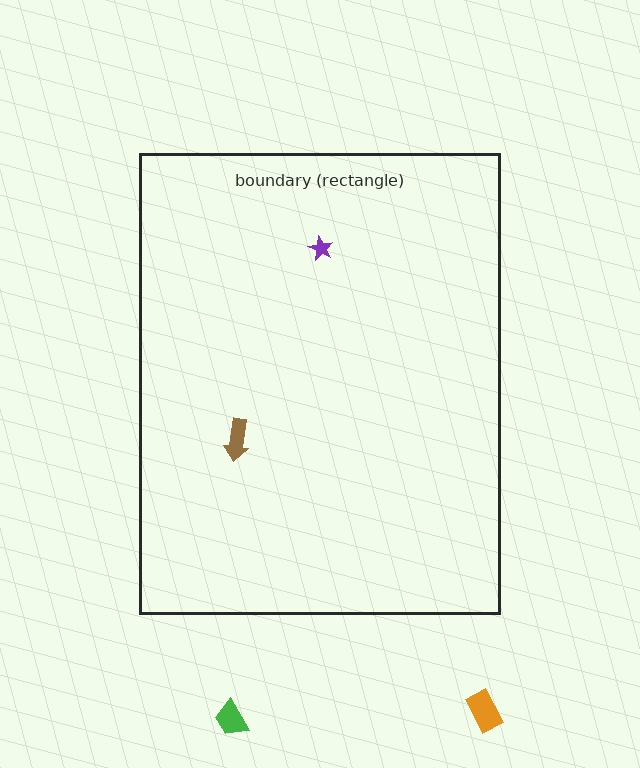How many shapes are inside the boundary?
2 inside, 2 outside.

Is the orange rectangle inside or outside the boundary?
Outside.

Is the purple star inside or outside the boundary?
Inside.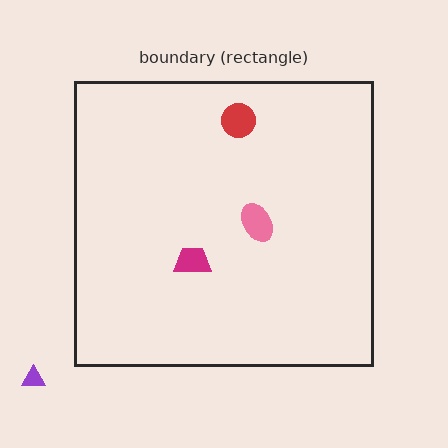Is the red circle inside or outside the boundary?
Inside.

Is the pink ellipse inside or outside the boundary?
Inside.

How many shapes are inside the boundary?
3 inside, 1 outside.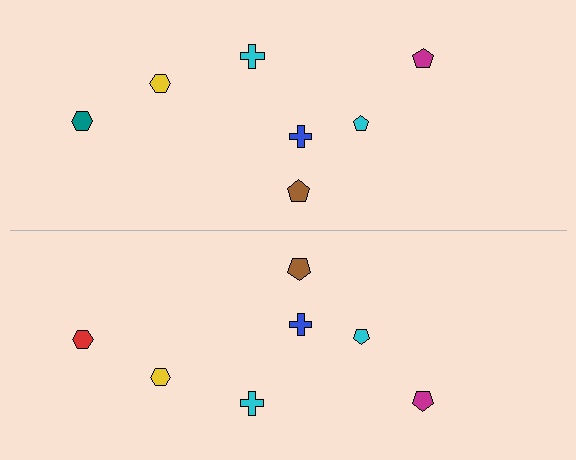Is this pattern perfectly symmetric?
No, the pattern is not perfectly symmetric. The red hexagon on the bottom side breaks the symmetry — its mirror counterpart is teal.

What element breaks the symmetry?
The red hexagon on the bottom side breaks the symmetry — its mirror counterpart is teal.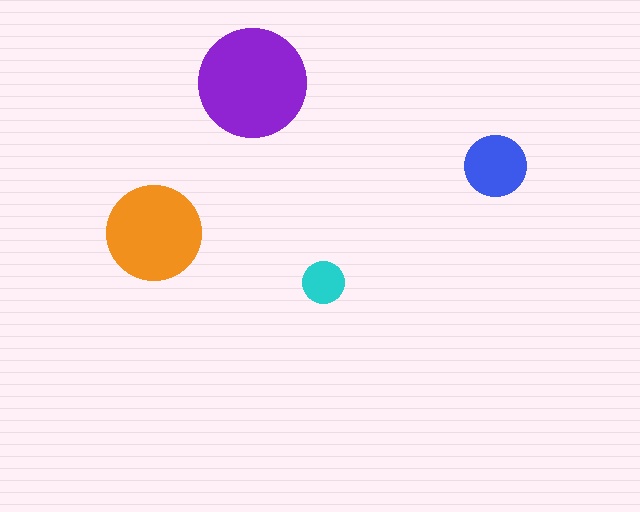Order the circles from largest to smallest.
the purple one, the orange one, the blue one, the cyan one.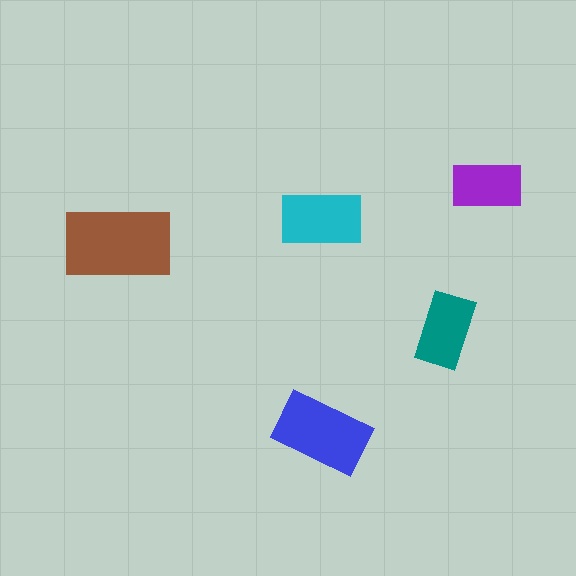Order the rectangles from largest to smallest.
the brown one, the blue one, the cyan one, the teal one, the purple one.